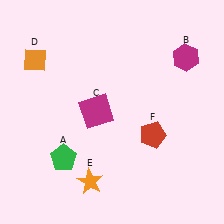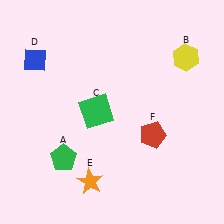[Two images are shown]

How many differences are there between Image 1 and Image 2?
There are 3 differences between the two images.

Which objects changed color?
B changed from magenta to yellow. C changed from magenta to green. D changed from orange to blue.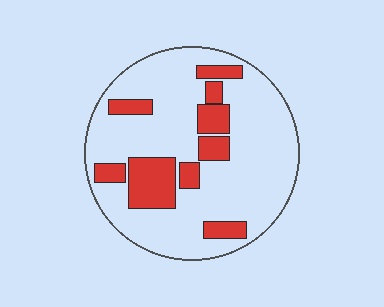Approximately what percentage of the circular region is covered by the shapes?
Approximately 20%.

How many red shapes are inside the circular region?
9.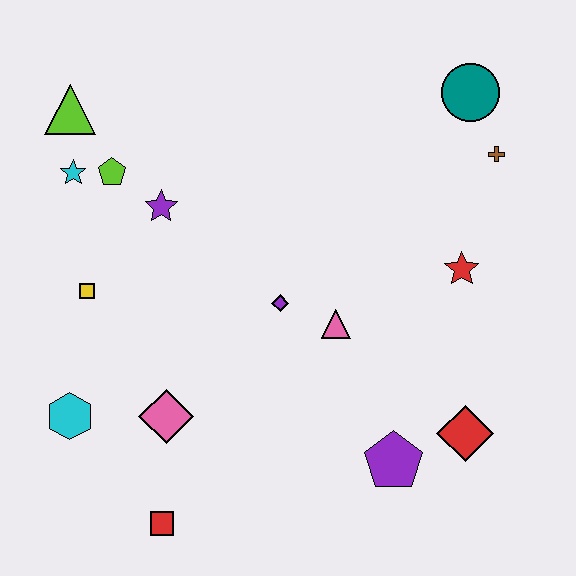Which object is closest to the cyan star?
The lime pentagon is closest to the cyan star.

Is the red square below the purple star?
Yes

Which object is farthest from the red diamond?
The lime triangle is farthest from the red diamond.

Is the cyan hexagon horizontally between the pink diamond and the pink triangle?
No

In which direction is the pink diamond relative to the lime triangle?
The pink diamond is below the lime triangle.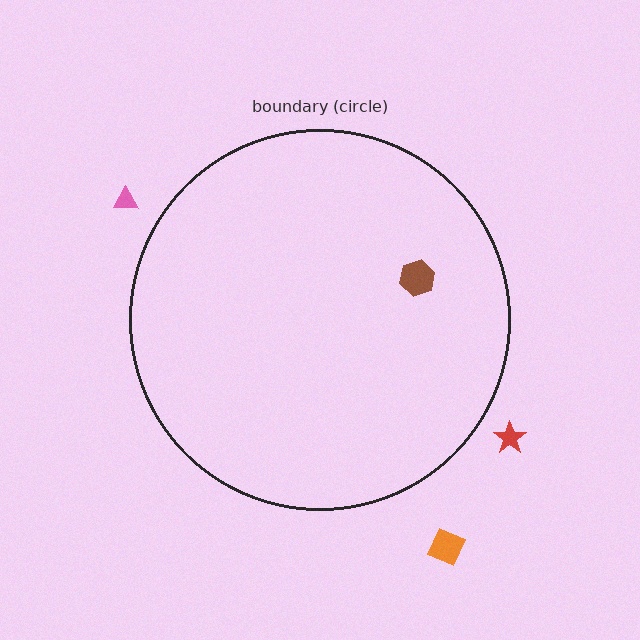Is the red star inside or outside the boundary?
Outside.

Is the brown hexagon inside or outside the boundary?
Inside.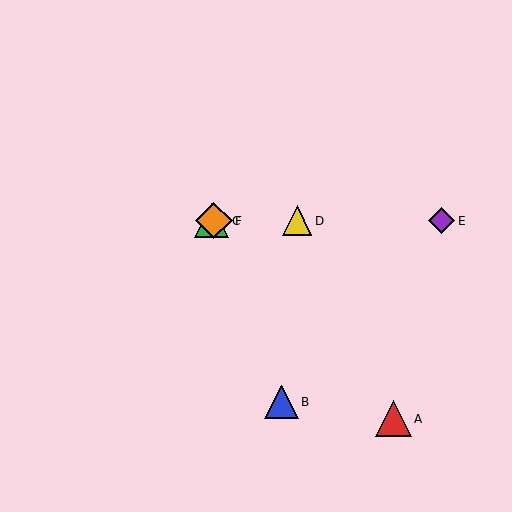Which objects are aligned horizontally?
Objects C, D, E, F are aligned horizontally.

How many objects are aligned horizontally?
4 objects (C, D, E, F) are aligned horizontally.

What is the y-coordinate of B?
Object B is at y≈402.